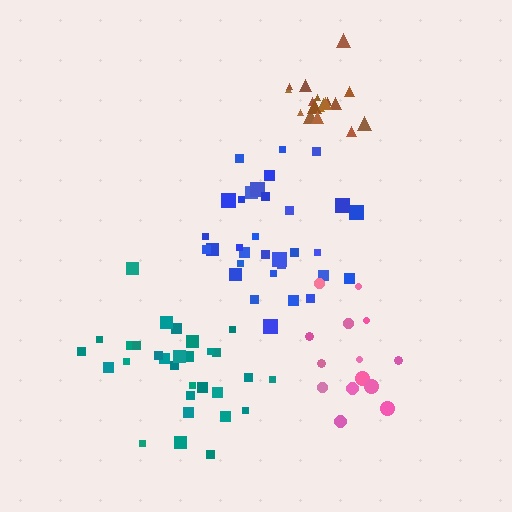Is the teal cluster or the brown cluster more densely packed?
Brown.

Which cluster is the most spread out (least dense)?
Pink.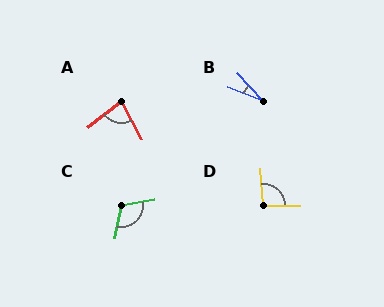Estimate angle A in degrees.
Approximately 81 degrees.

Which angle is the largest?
C, at approximately 112 degrees.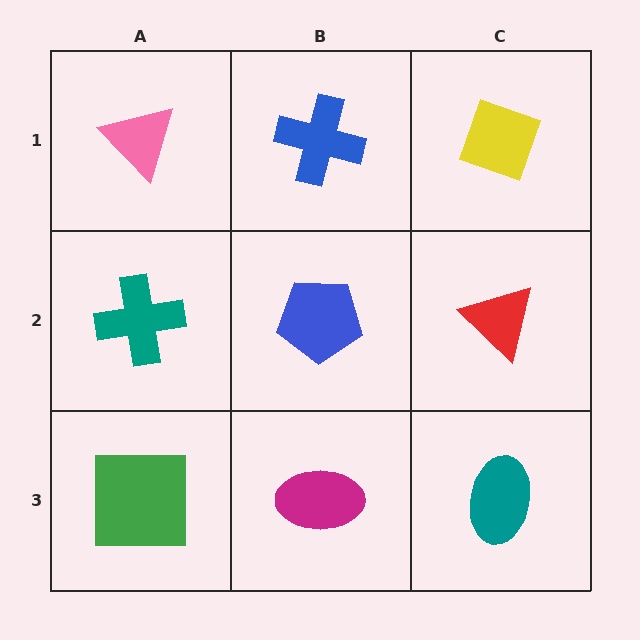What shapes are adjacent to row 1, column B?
A blue pentagon (row 2, column B), a pink triangle (row 1, column A), a yellow diamond (row 1, column C).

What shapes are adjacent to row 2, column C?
A yellow diamond (row 1, column C), a teal ellipse (row 3, column C), a blue pentagon (row 2, column B).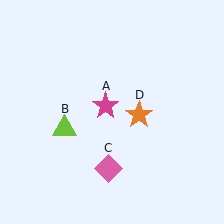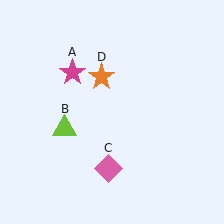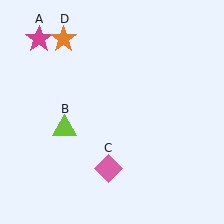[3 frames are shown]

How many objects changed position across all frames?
2 objects changed position: magenta star (object A), orange star (object D).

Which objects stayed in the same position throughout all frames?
Lime triangle (object B) and pink diamond (object C) remained stationary.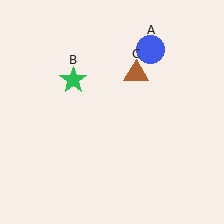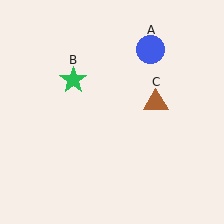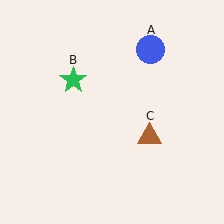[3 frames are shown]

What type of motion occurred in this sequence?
The brown triangle (object C) rotated clockwise around the center of the scene.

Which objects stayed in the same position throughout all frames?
Blue circle (object A) and green star (object B) remained stationary.